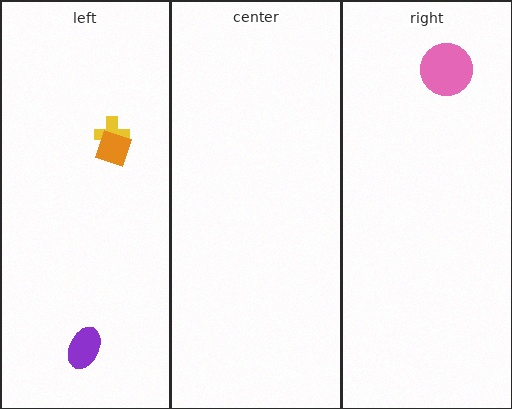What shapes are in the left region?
The yellow cross, the orange diamond, the purple ellipse.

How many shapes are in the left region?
3.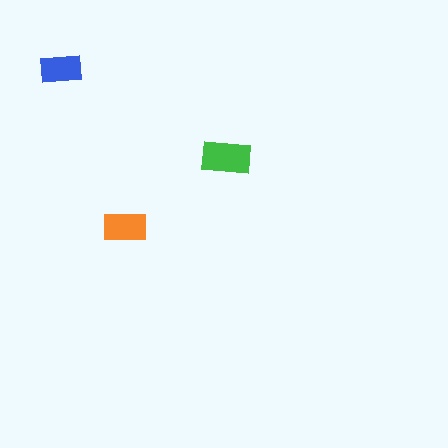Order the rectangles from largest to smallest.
the green one, the orange one, the blue one.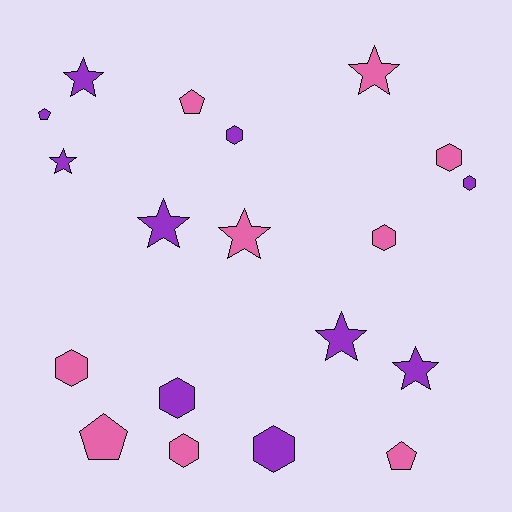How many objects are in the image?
There are 19 objects.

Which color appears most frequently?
Purple, with 10 objects.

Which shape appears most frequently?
Hexagon, with 8 objects.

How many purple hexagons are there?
There are 4 purple hexagons.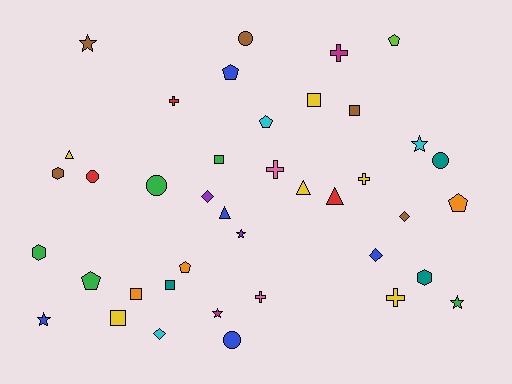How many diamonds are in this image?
There are 4 diamonds.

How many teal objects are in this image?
There are 3 teal objects.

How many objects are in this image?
There are 40 objects.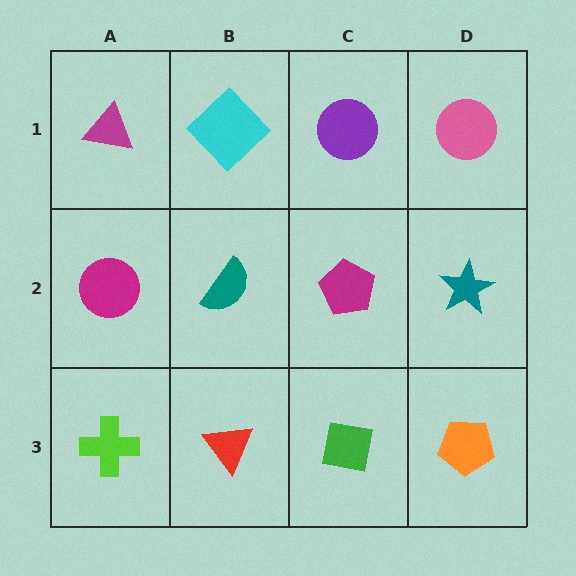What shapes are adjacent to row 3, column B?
A teal semicircle (row 2, column B), a lime cross (row 3, column A), a green square (row 3, column C).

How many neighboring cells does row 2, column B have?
4.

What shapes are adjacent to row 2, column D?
A pink circle (row 1, column D), an orange pentagon (row 3, column D), a magenta pentagon (row 2, column C).